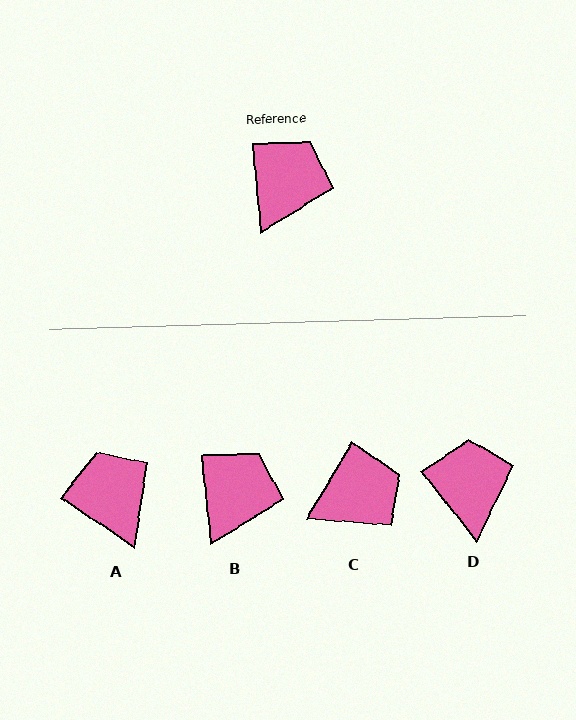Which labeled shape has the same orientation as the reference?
B.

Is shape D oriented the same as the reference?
No, it is off by about 33 degrees.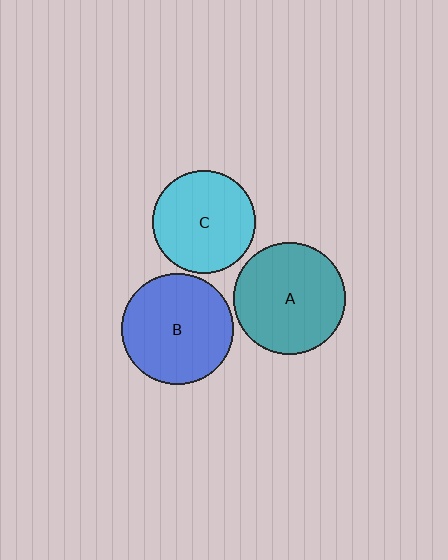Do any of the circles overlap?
No, none of the circles overlap.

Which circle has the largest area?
Circle A (teal).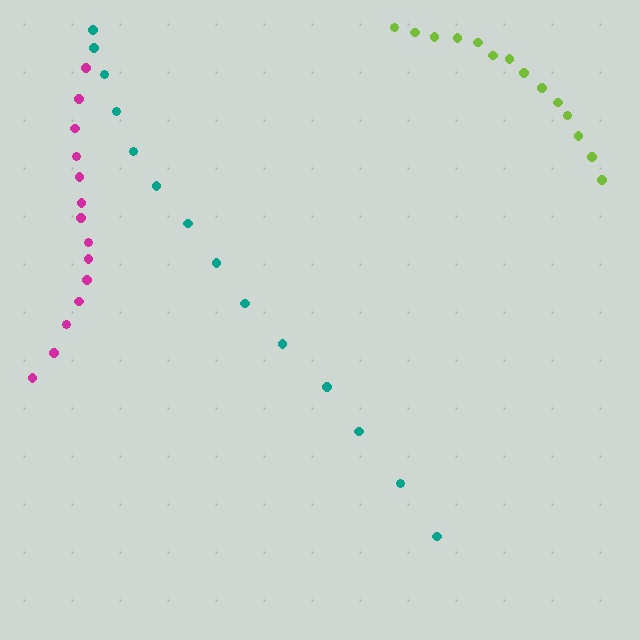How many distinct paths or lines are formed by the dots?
There are 3 distinct paths.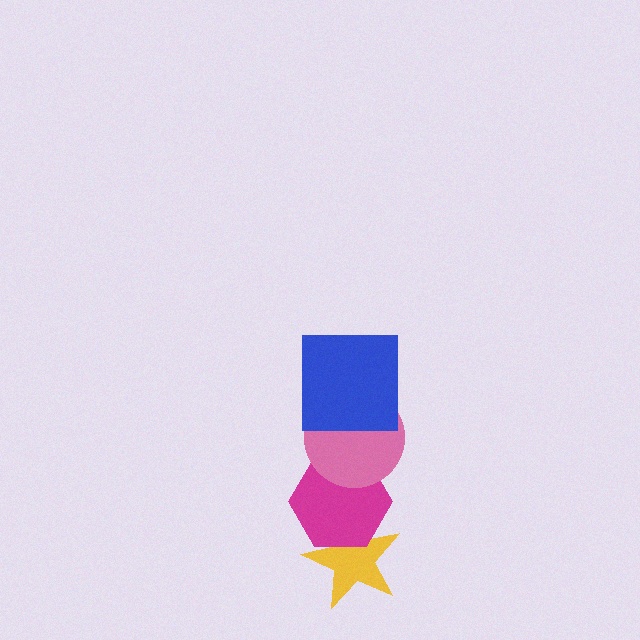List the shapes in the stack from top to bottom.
From top to bottom: the blue square, the pink circle, the magenta hexagon, the yellow star.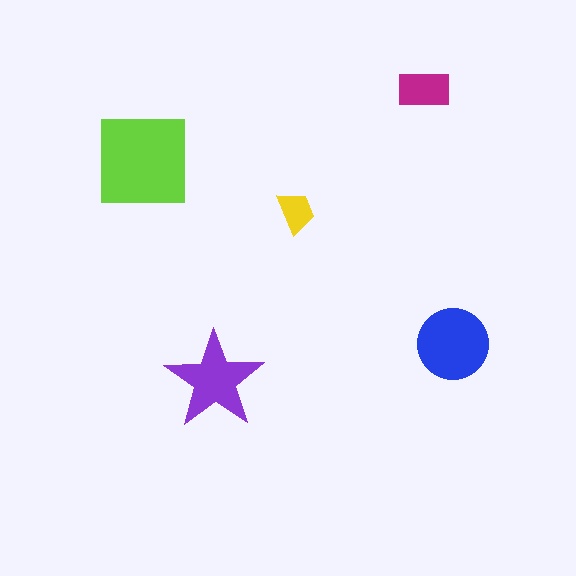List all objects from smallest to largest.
The yellow trapezoid, the magenta rectangle, the purple star, the blue circle, the lime square.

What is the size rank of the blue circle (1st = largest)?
2nd.